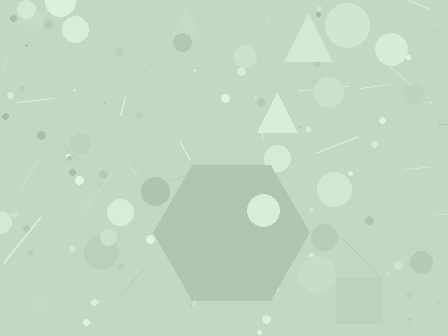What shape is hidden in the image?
A hexagon is hidden in the image.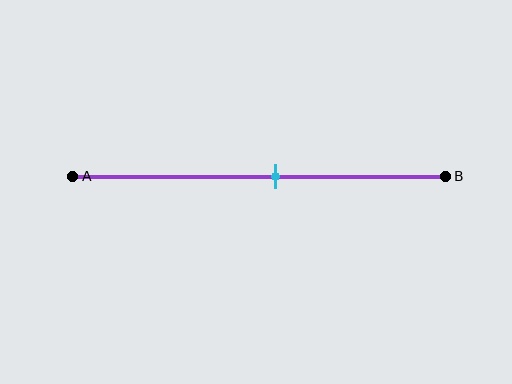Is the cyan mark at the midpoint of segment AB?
No, the mark is at about 55% from A, not at the 50% midpoint.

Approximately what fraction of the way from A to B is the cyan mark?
The cyan mark is approximately 55% of the way from A to B.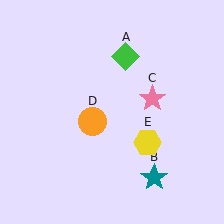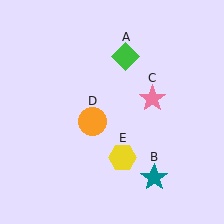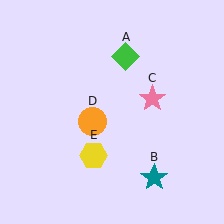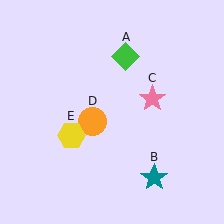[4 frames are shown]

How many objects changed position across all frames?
1 object changed position: yellow hexagon (object E).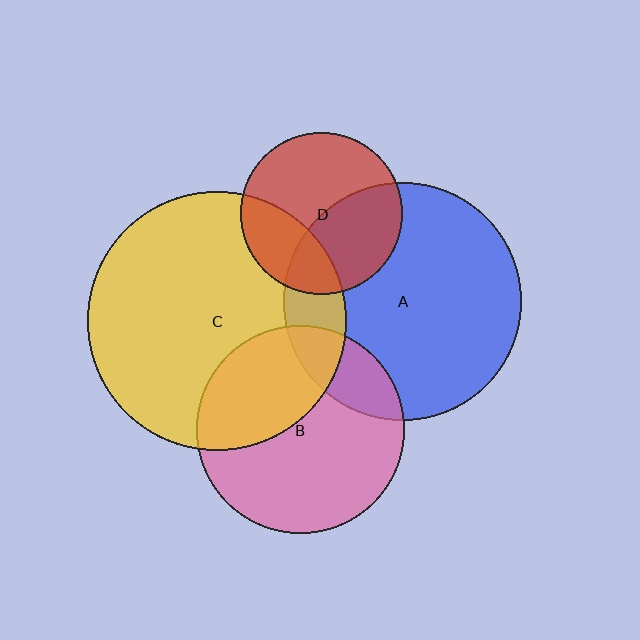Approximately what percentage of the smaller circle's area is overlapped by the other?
Approximately 45%.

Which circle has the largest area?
Circle C (yellow).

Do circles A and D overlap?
Yes.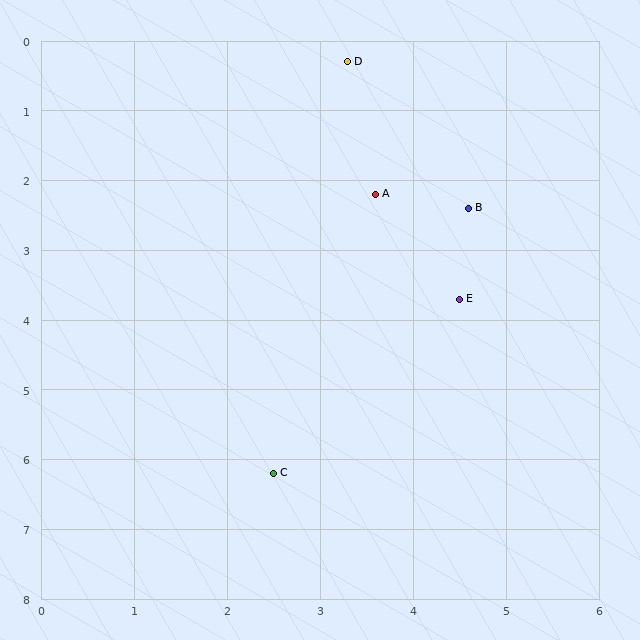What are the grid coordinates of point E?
Point E is at approximately (4.5, 3.7).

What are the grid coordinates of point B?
Point B is at approximately (4.6, 2.4).